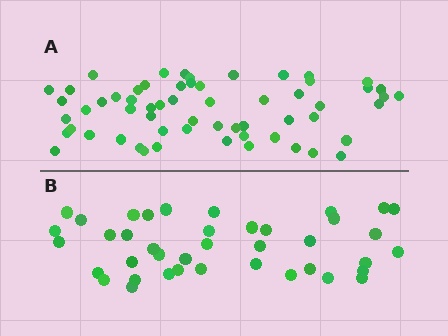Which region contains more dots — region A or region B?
Region A (the top region) has more dots.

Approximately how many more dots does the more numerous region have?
Region A has approximately 20 more dots than region B.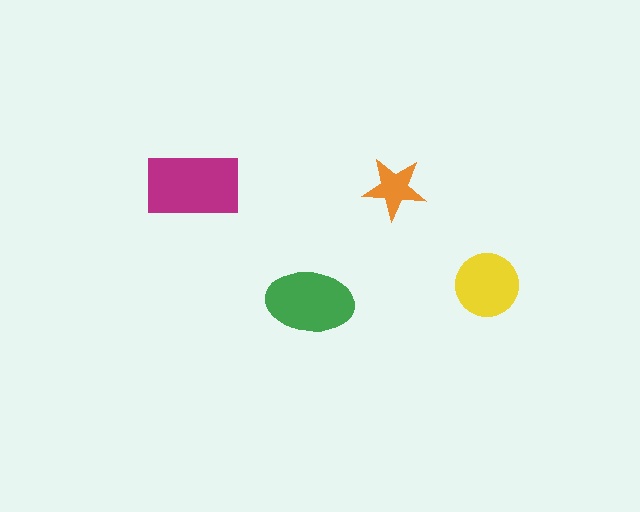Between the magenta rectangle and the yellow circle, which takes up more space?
The magenta rectangle.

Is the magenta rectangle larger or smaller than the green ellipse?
Larger.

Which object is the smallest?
The orange star.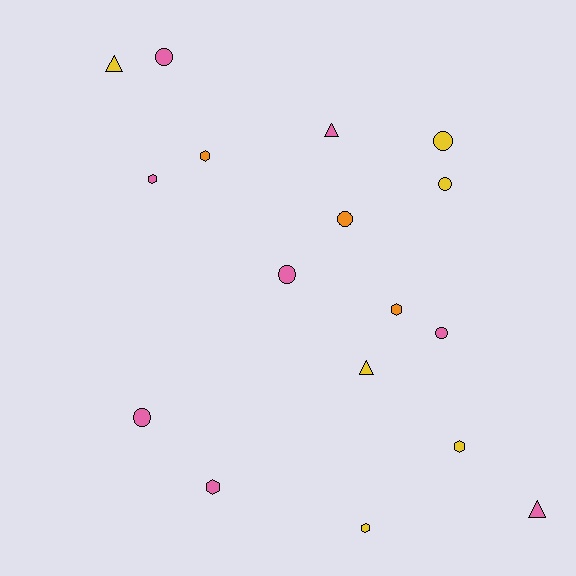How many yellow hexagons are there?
There are 2 yellow hexagons.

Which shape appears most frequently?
Circle, with 7 objects.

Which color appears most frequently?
Pink, with 8 objects.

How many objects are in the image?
There are 17 objects.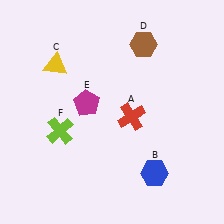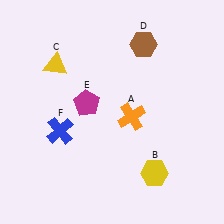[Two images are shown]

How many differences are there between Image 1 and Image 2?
There are 3 differences between the two images.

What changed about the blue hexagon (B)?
In Image 1, B is blue. In Image 2, it changed to yellow.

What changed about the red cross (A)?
In Image 1, A is red. In Image 2, it changed to orange.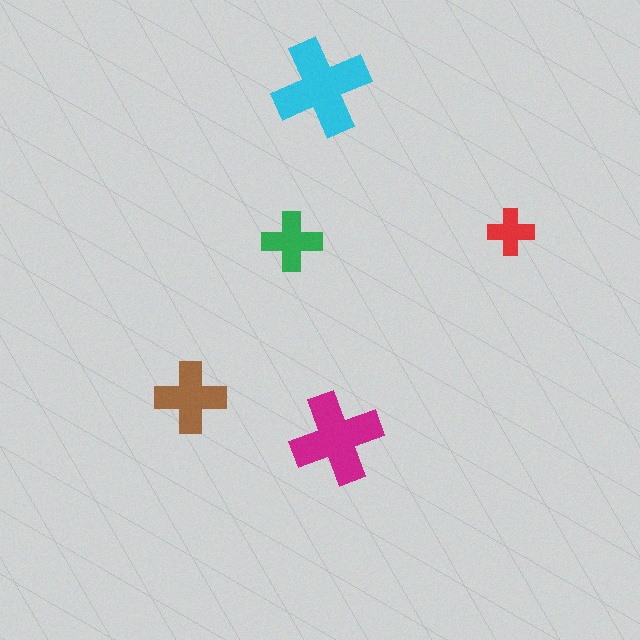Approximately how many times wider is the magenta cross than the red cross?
About 2 times wider.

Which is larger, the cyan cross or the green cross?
The cyan one.